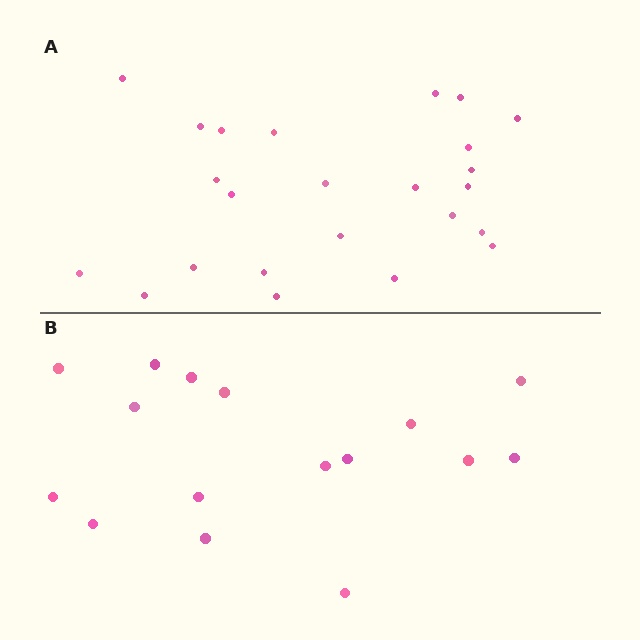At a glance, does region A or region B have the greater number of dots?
Region A (the top region) has more dots.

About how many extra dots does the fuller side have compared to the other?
Region A has roughly 8 or so more dots than region B.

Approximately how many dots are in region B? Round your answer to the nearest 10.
About 20 dots. (The exact count is 16, which rounds to 20.)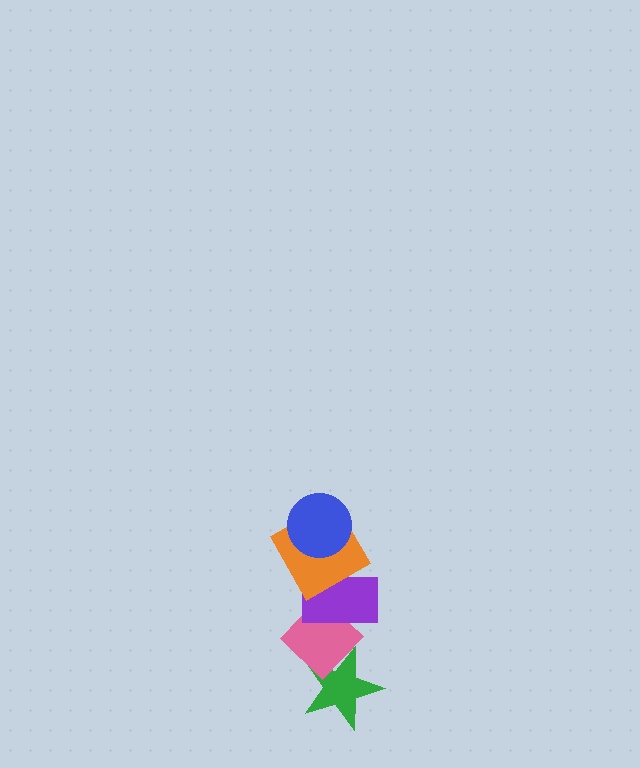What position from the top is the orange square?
The orange square is 2nd from the top.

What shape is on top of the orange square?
The blue circle is on top of the orange square.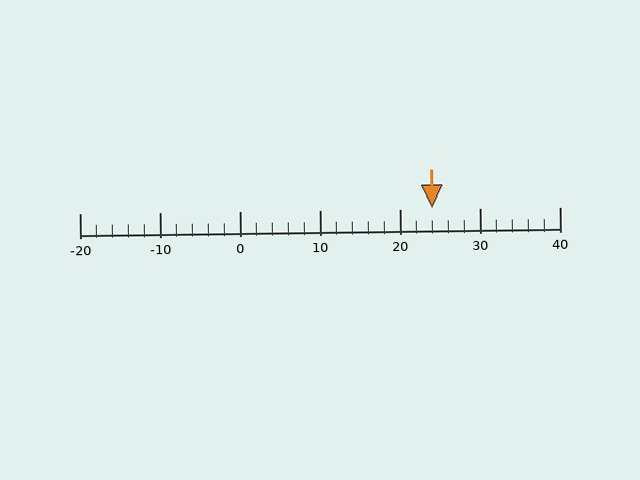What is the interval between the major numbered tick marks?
The major tick marks are spaced 10 units apart.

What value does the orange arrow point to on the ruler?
The orange arrow points to approximately 24.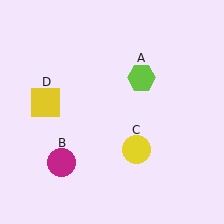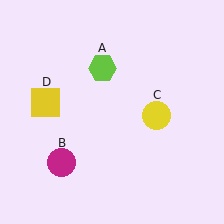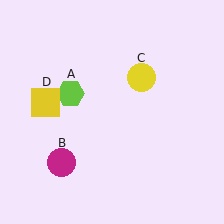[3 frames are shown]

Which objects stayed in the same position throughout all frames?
Magenta circle (object B) and yellow square (object D) remained stationary.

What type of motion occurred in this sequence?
The lime hexagon (object A), yellow circle (object C) rotated counterclockwise around the center of the scene.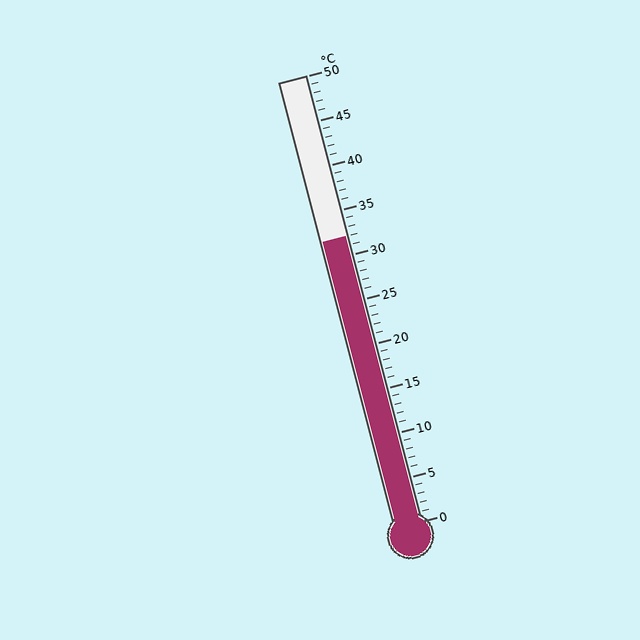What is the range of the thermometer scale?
The thermometer scale ranges from 0°C to 50°C.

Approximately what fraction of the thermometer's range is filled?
The thermometer is filled to approximately 65% of its range.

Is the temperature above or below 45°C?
The temperature is below 45°C.